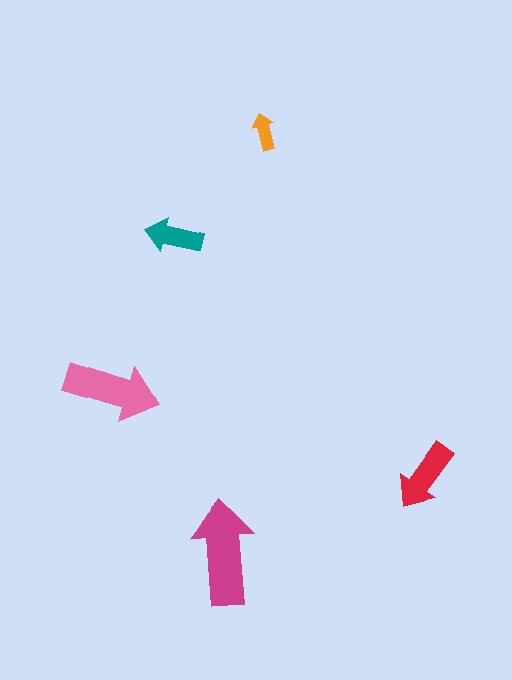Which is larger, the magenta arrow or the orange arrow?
The magenta one.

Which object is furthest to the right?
The red arrow is rightmost.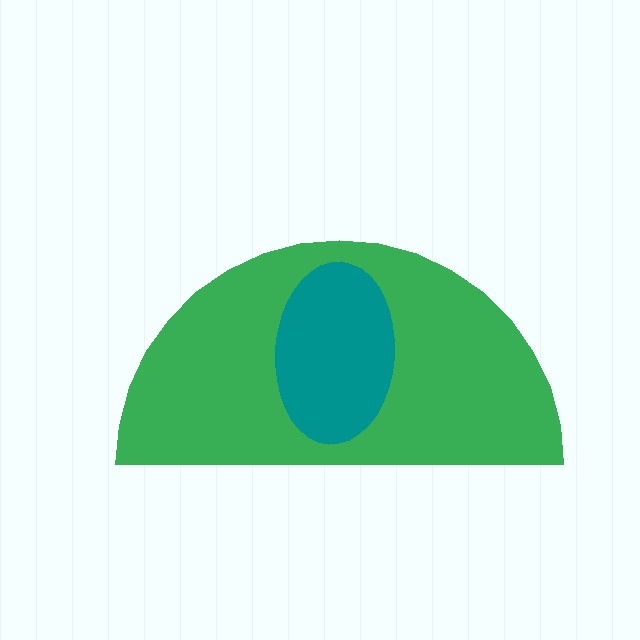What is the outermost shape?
The green semicircle.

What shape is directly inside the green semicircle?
The teal ellipse.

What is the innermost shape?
The teal ellipse.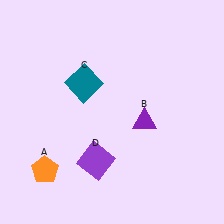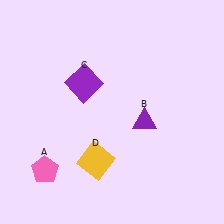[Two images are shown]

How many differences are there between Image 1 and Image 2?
There are 3 differences between the two images.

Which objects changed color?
A changed from orange to pink. C changed from teal to purple. D changed from purple to yellow.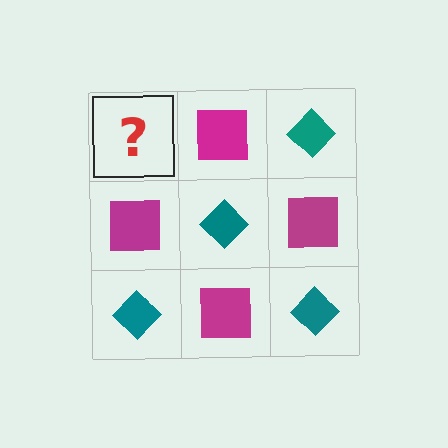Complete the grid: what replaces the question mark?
The question mark should be replaced with a teal diamond.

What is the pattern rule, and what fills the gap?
The rule is that it alternates teal diamond and magenta square in a checkerboard pattern. The gap should be filled with a teal diamond.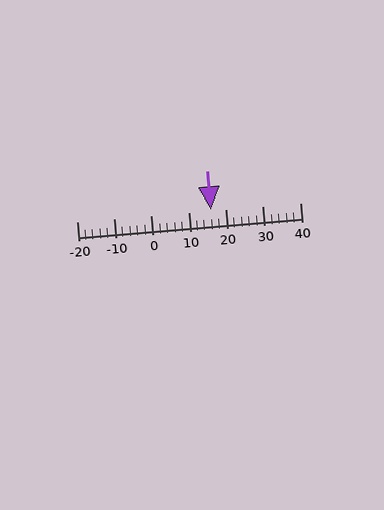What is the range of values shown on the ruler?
The ruler shows values from -20 to 40.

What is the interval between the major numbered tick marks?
The major tick marks are spaced 10 units apart.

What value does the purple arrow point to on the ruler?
The purple arrow points to approximately 16.